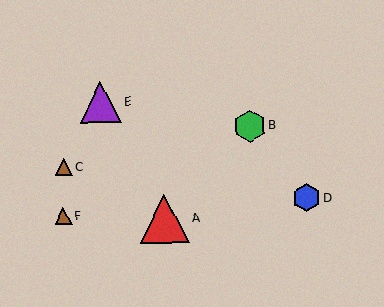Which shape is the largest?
The red triangle (labeled A) is the largest.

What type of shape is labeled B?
Shape B is a green hexagon.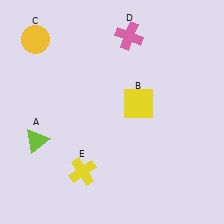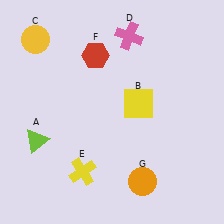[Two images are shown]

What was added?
A red hexagon (F), an orange circle (G) were added in Image 2.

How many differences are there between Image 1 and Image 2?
There are 2 differences between the two images.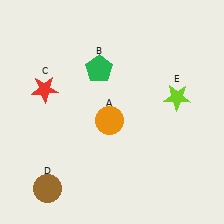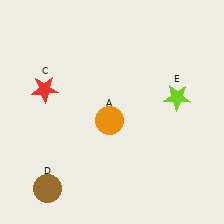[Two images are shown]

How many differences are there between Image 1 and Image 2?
There is 1 difference between the two images.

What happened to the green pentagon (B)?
The green pentagon (B) was removed in Image 2. It was in the top-left area of Image 1.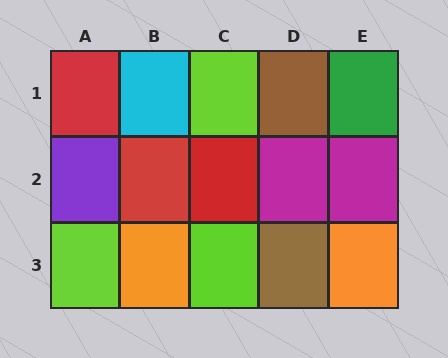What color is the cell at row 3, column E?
Orange.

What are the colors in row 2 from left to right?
Purple, red, red, magenta, magenta.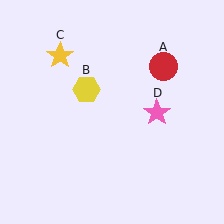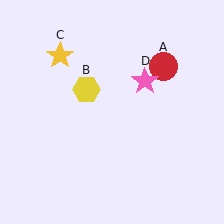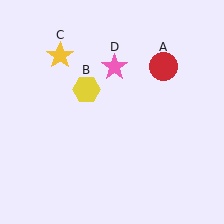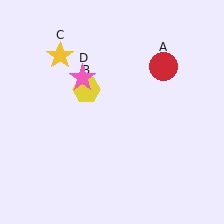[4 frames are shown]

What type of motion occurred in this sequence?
The pink star (object D) rotated counterclockwise around the center of the scene.